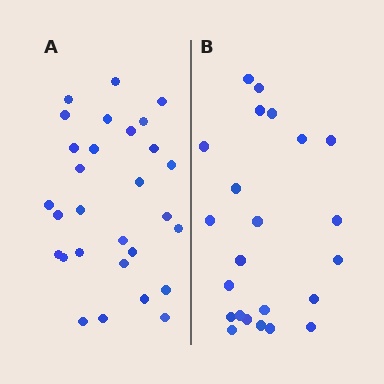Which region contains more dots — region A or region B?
Region A (the left region) has more dots.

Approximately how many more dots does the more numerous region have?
Region A has about 6 more dots than region B.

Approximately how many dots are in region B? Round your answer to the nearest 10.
About 20 dots. (The exact count is 23, which rounds to 20.)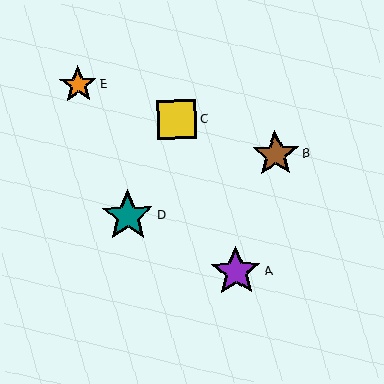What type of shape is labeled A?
Shape A is a purple star.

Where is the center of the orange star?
The center of the orange star is at (78, 84).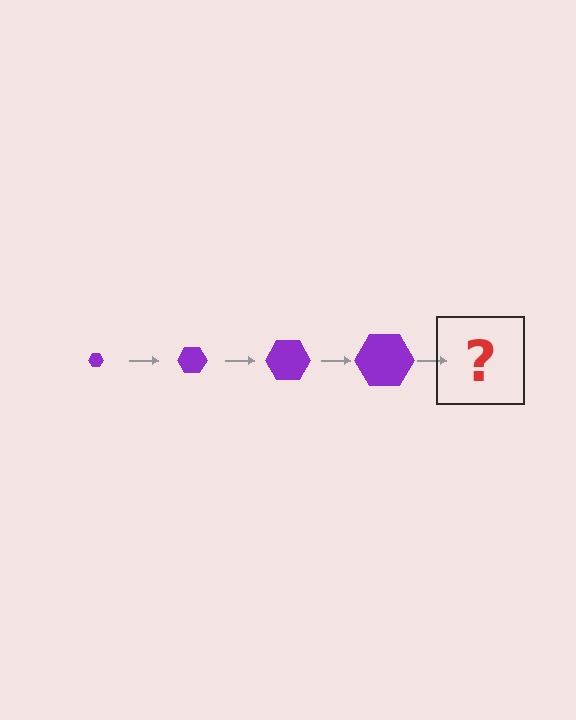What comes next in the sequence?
The next element should be a purple hexagon, larger than the previous one.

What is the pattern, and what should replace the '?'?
The pattern is that the hexagon gets progressively larger each step. The '?' should be a purple hexagon, larger than the previous one.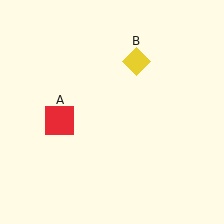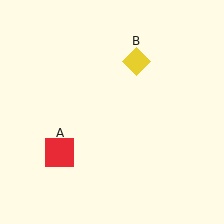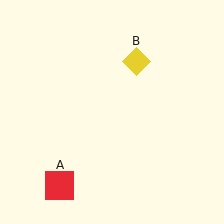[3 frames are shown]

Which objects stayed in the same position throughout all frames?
Yellow diamond (object B) remained stationary.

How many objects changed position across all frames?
1 object changed position: red square (object A).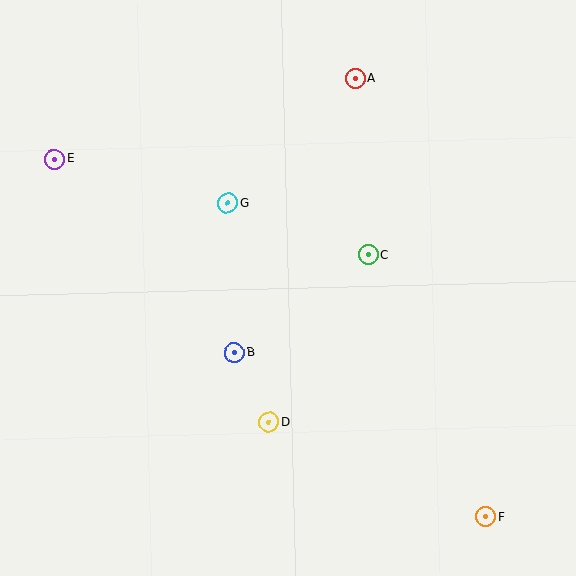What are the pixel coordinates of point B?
Point B is at (234, 353).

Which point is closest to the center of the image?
Point B at (234, 353) is closest to the center.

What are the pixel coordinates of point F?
Point F is at (485, 517).